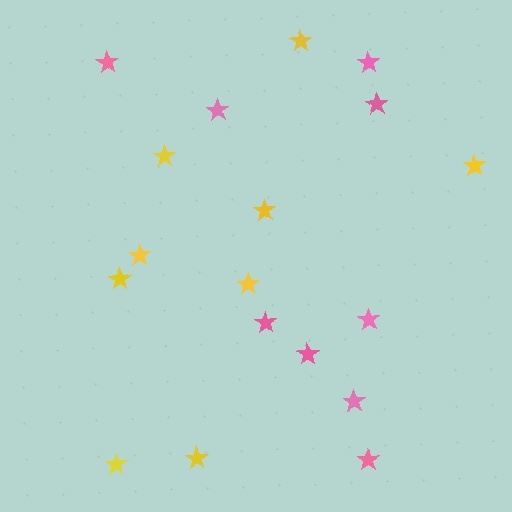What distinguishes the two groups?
There are 2 groups: one group of yellow stars (9) and one group of pink stars (9).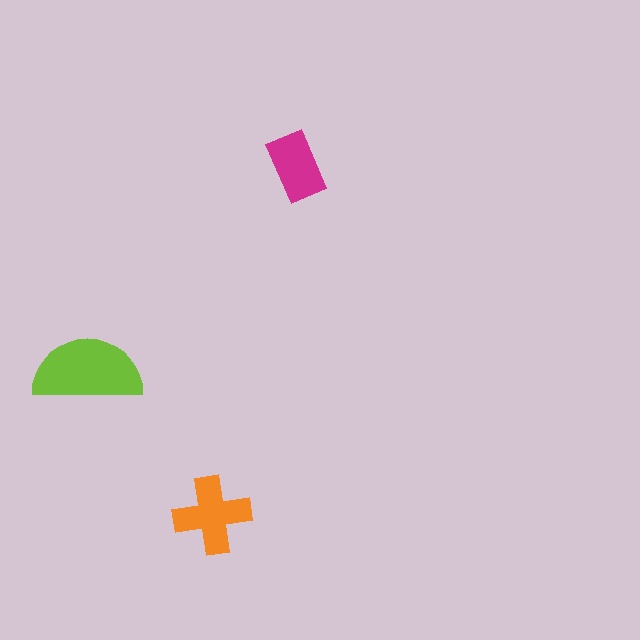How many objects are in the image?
There are 3 objects in the image.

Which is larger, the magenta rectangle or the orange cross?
The orange cross.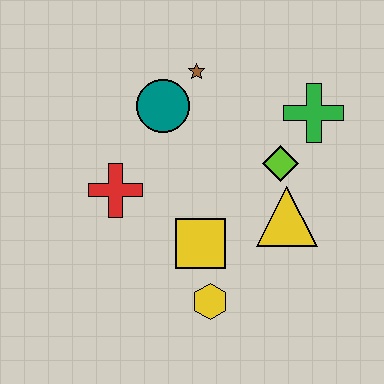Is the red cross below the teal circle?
Yes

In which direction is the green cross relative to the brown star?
The green cross is to the right of the brown star.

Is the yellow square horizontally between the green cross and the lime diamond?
No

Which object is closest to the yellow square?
The yellow hexagon is closest to the yellow square.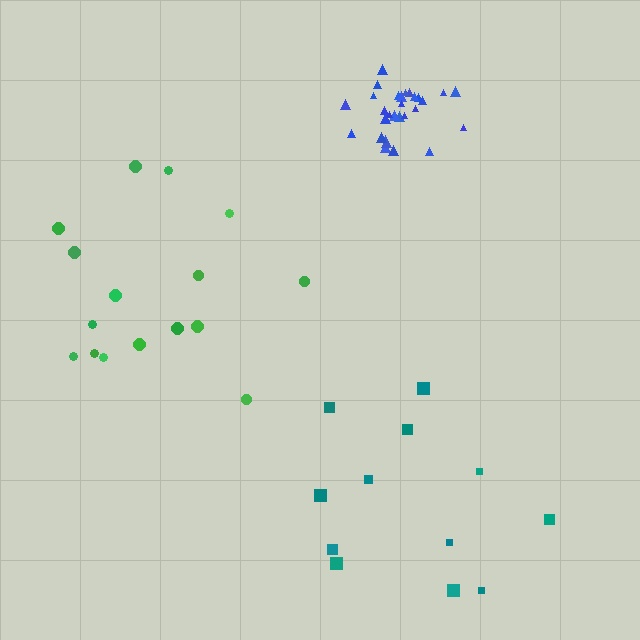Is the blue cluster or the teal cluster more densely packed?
Blue.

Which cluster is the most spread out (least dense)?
Green.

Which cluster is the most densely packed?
Blue.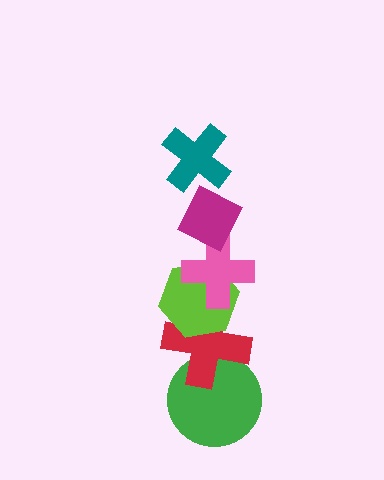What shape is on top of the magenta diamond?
The teal cross is on top of the magenta diamond.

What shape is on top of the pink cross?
The magenta diamond is on top of the pink cross.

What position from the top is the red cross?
The red cross is 5th from the top.